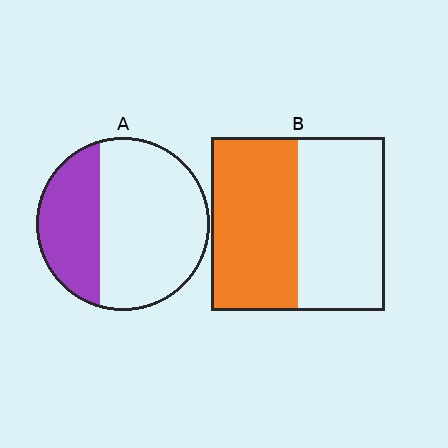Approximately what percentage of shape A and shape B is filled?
A is approximately 35% and B is approximately 50%.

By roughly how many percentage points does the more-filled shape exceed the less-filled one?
By roughly 15 percentage points (B over A).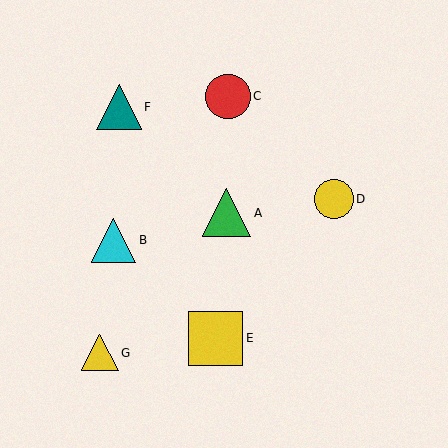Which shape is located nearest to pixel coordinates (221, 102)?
The red circle (labeled C) at (228, 96) is nearest to that location.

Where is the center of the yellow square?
The center of the yellow square is at (216, 338).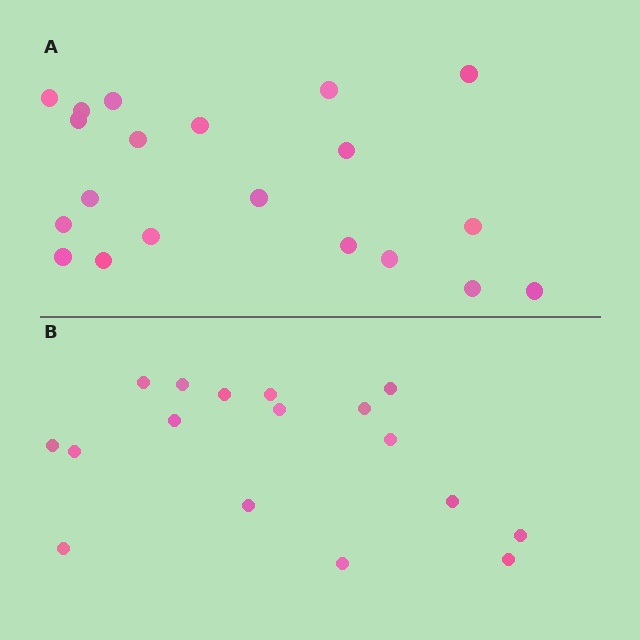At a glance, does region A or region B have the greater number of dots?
Region A (the top region) has more dots.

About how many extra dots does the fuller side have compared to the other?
Region A has just a few more — roughly 2 or 3 more dots than region B.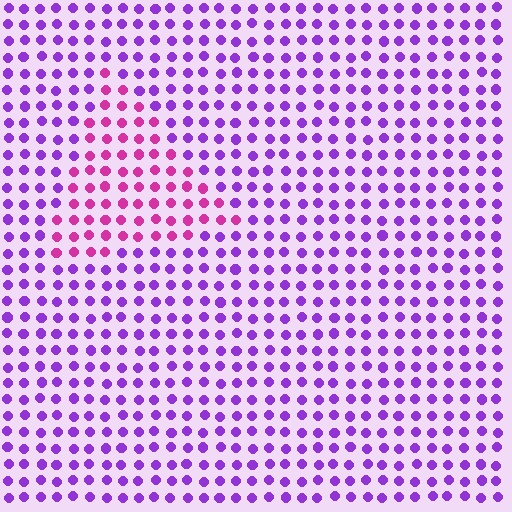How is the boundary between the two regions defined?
The boundary is defined purely by a slight shift in hue (about 43 degrees). Spacing, size, and orientation are identical on both sides.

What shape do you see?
I see a triangle.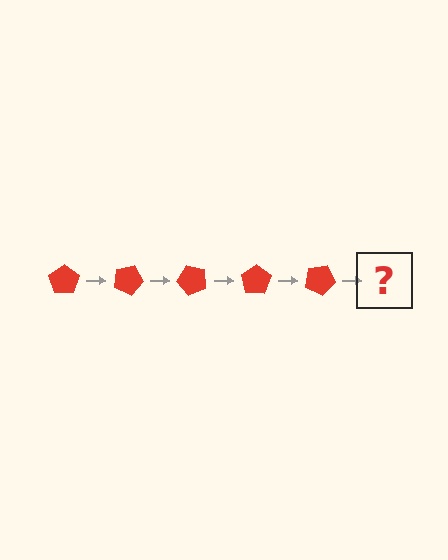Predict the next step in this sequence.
The next step is a red pentagon rotated 125 degrees.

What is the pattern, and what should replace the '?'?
The pattern is that the pentagon rotates 25 degrees each step. The '?' should be a red pentagon rotated 125 degrees.